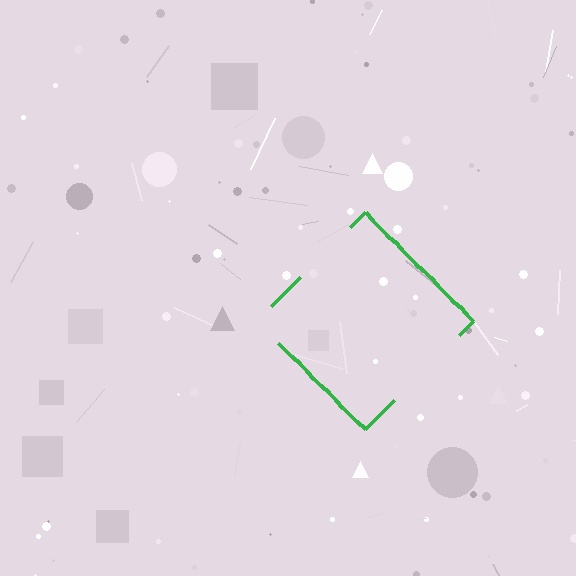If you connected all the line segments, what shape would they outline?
They would outline a diamond.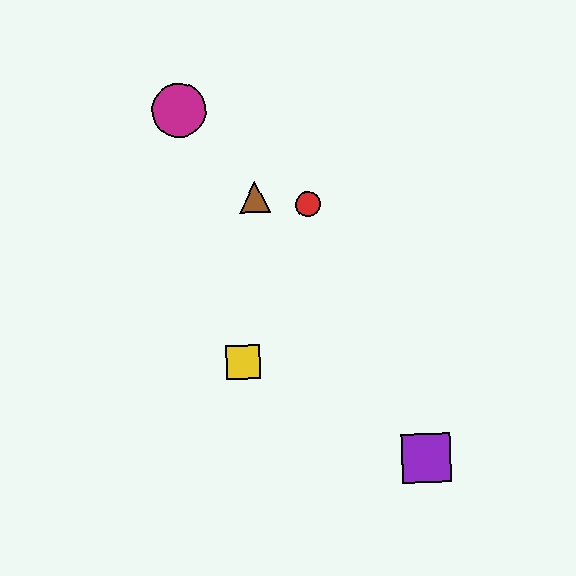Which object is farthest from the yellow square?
The magenta circle is farthest from the yellow square.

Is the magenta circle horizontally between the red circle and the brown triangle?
No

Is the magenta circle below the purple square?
No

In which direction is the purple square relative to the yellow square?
The purple square is to the right of the yellow square.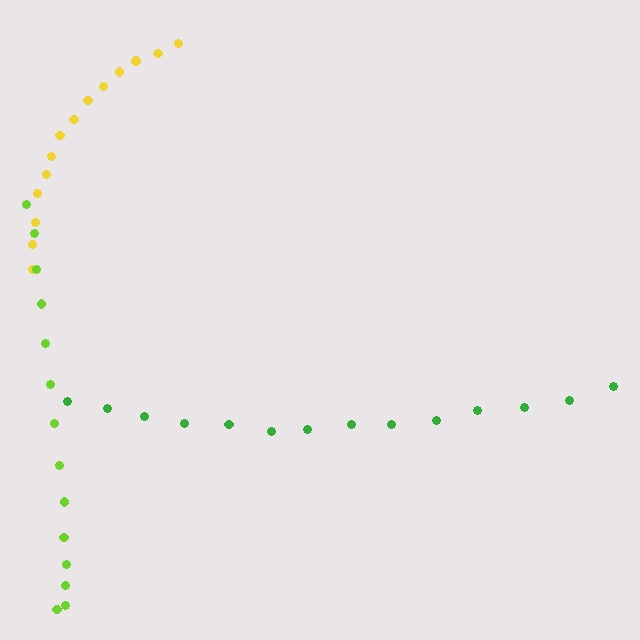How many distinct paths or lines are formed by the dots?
There are 3 distinct paths.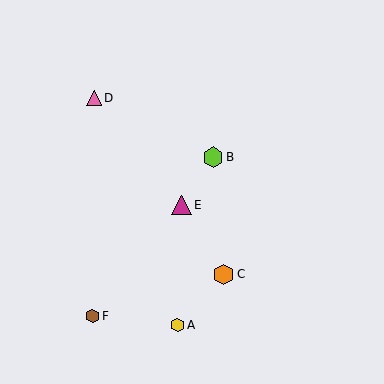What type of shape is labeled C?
Shape C is an orange hexagon.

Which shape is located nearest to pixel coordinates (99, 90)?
The pink triangle (labeled D) at (94, 98) is nearest to that location.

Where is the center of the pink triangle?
The center of the pink triangle is at (94, 98).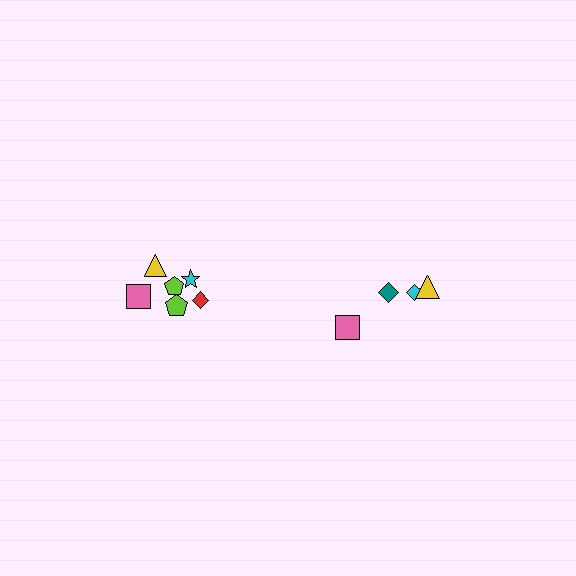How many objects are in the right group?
There are 4 objects.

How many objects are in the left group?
There are 6 objects.